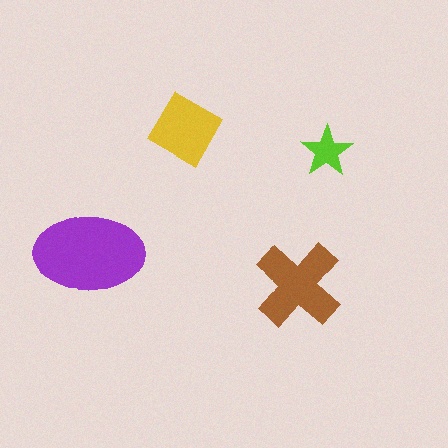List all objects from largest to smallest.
The purple ellipse, the brown cross, the yellow diamond, the lime star.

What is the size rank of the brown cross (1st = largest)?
2nd.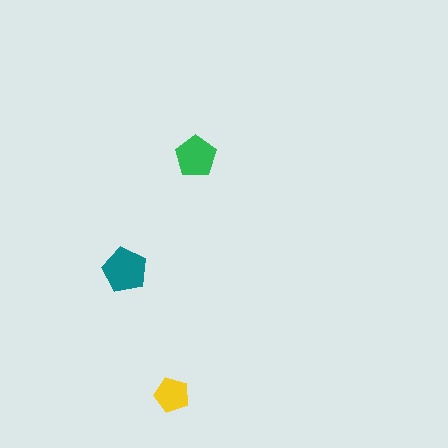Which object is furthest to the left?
The teal pentagon is leftmost.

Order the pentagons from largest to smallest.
the teal one, the green one, the yellow one.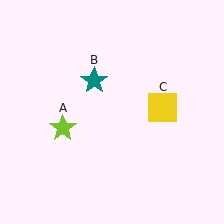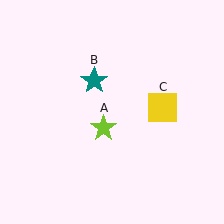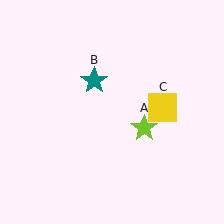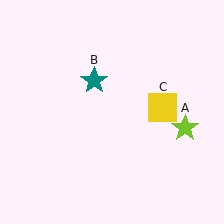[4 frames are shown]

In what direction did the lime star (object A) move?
The lime star (object A) moved right.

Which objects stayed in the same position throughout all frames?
Teal star (object B) and yellow square (object C) remained stationary.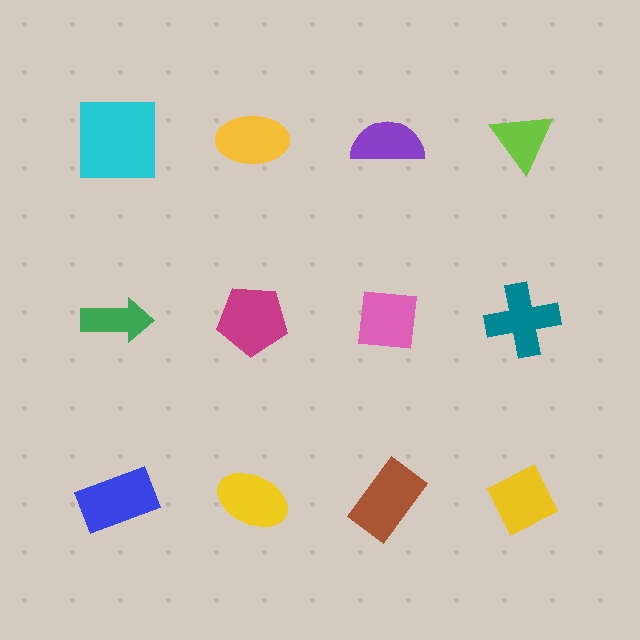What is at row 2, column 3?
A pink square.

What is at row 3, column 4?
A yellow diamond.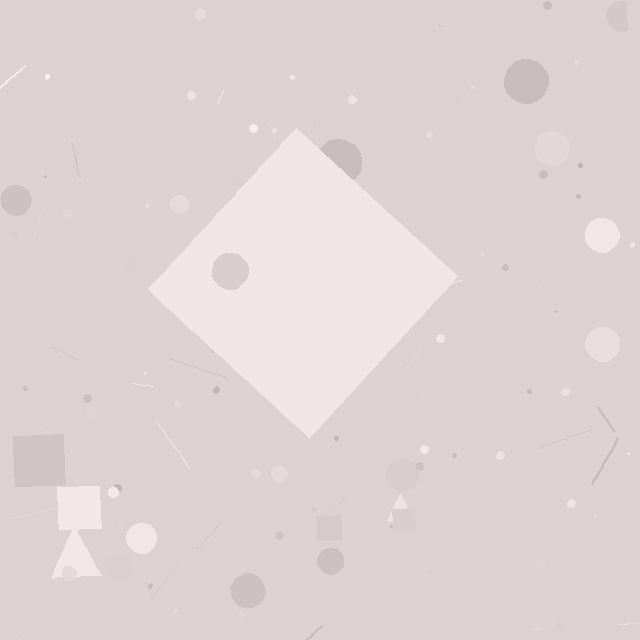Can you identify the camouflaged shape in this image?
The camouflaged shape is a diamond.